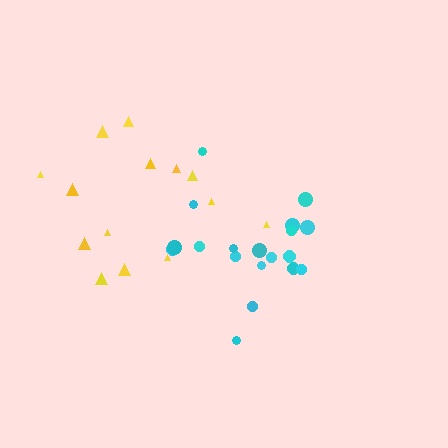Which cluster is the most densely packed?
Cyan.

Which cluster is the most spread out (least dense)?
Yellow.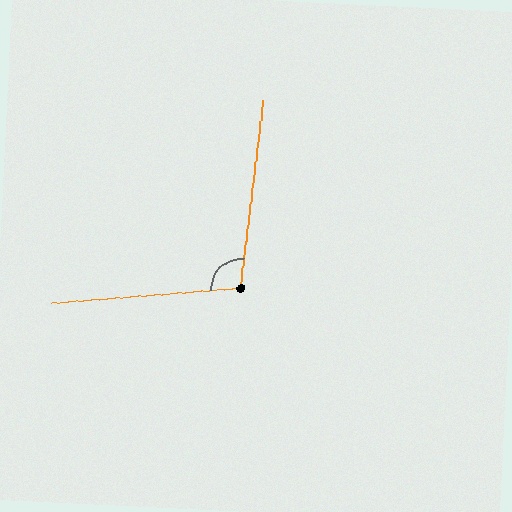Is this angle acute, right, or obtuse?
It is obtuse.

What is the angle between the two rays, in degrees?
Approximately 102 degrees.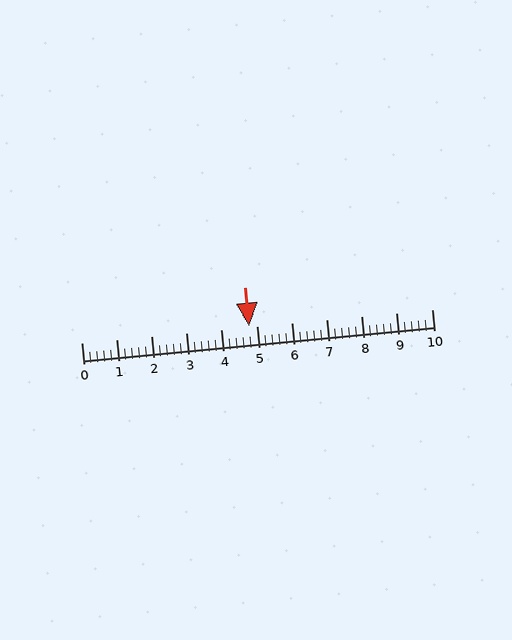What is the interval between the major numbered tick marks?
The major tick marks are spaced 1 units apart.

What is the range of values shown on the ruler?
The ruler shows values from 0 to 10.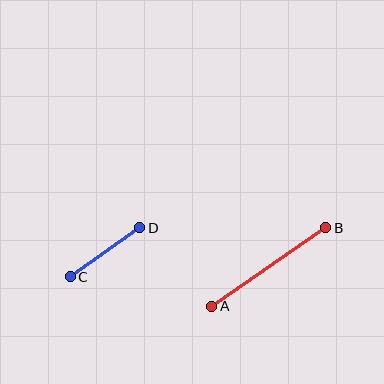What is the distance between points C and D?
The distance is approximately 85 pixels.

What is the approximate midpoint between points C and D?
The midpoint is at approximately (105, 252) pixels.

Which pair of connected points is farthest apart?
Points A and B are farthest apart.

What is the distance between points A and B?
The distance is approximately 139 pixels.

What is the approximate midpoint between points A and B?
The midpoint is at approximately (269, 267) pixels.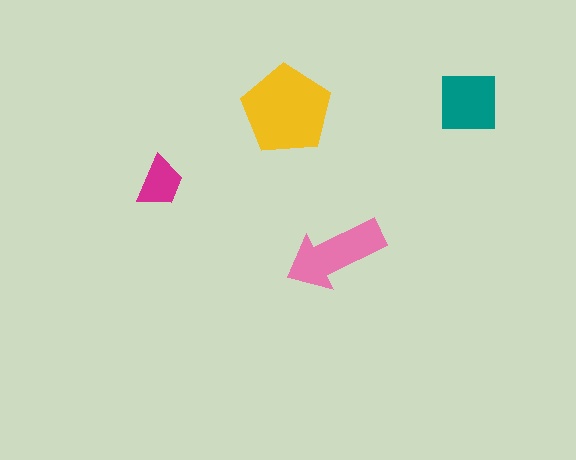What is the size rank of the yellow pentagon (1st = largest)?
1st.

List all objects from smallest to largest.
The magenta trapezoid, the teal square, the pink arrow, the yellow pentagon.